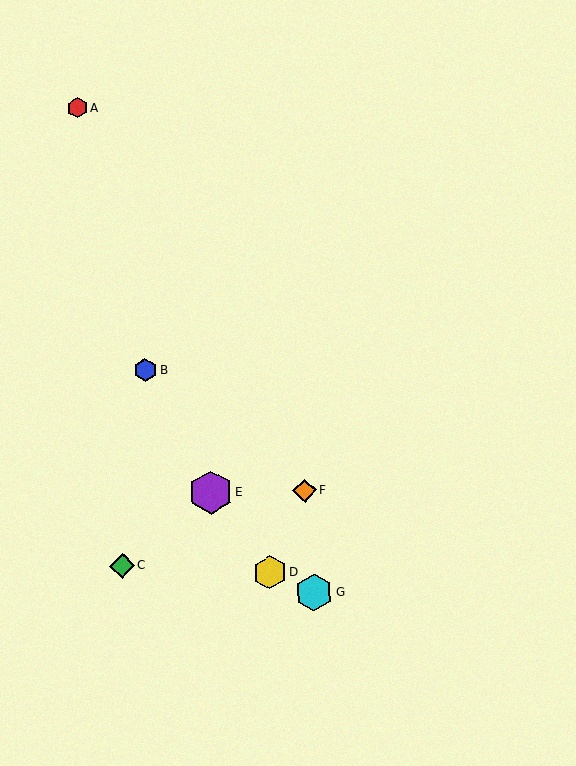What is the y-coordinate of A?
Object A is at y≈108.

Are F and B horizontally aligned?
No, F is at y≈491 and B is at y≈370.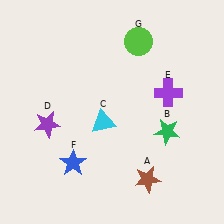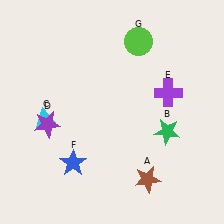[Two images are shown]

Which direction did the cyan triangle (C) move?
The cyan triangle (C) moved left.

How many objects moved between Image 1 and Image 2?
1 object moved between the two images.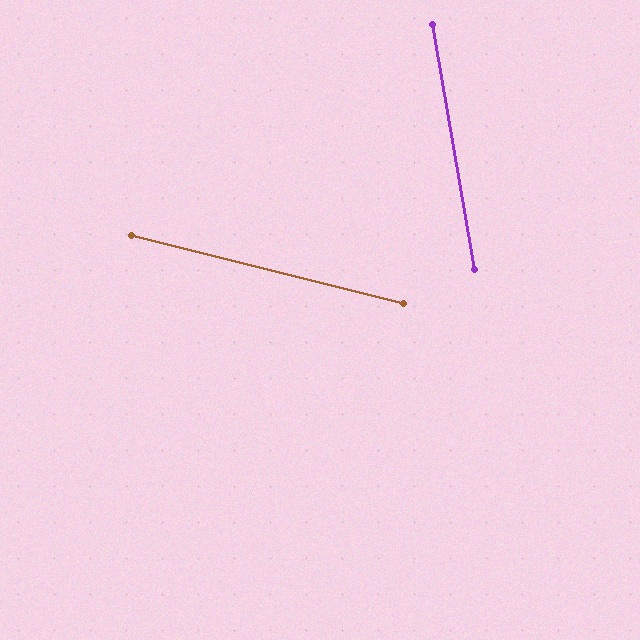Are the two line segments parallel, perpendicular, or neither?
Neither parallel nor perpendicular — they differ by about 66°.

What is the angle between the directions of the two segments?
Approximately 66 degrees.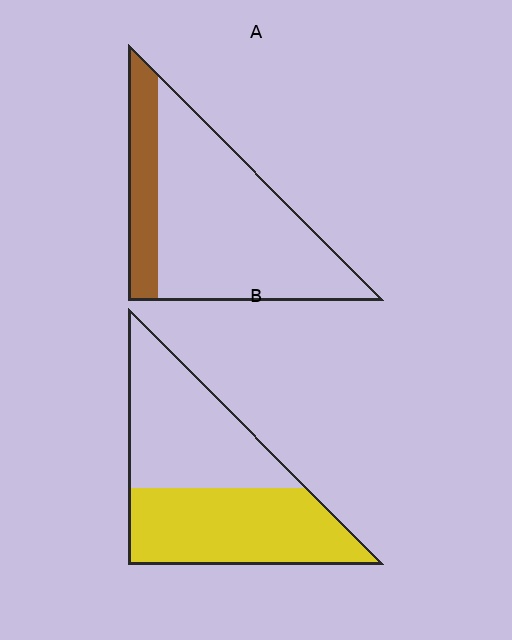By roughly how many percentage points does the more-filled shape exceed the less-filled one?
By roughly 30 percentage points (B over A).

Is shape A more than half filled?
No.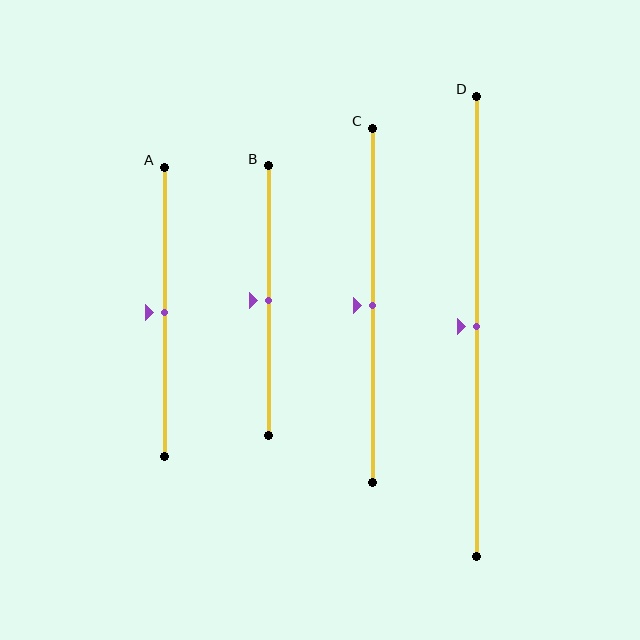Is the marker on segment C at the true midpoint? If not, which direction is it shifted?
Yes, the marker on segment C is at the true midpoint.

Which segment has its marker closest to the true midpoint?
Segment A has its marker closest to the true midpoint.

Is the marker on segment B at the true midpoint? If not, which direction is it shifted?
Yes, the marker on segment B is at the true midpoint.